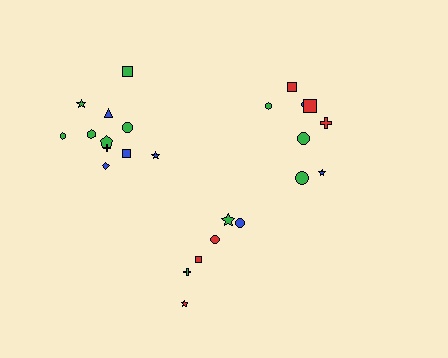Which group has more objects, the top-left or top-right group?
The top-left group.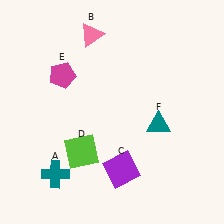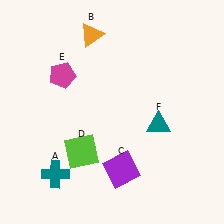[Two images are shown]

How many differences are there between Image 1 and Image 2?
There is 1 difference between the two images.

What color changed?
The triangle (B) changed from pink in Image 1 to orange in Image 2.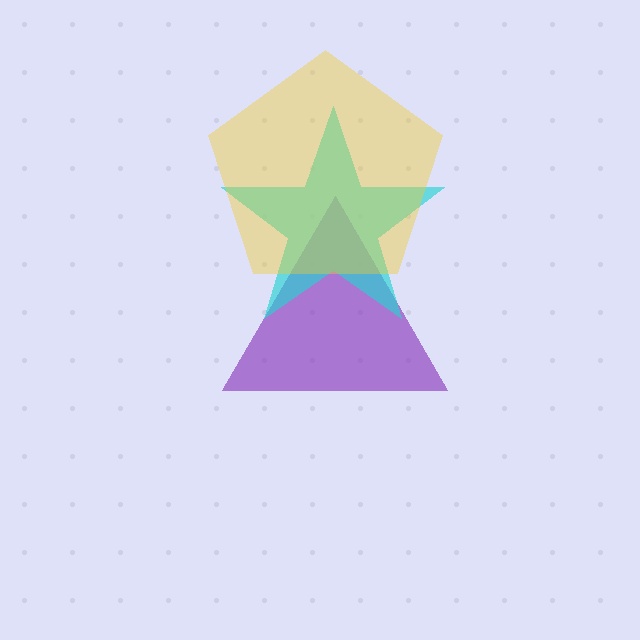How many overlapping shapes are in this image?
There are 3 overlapping shapes in the image.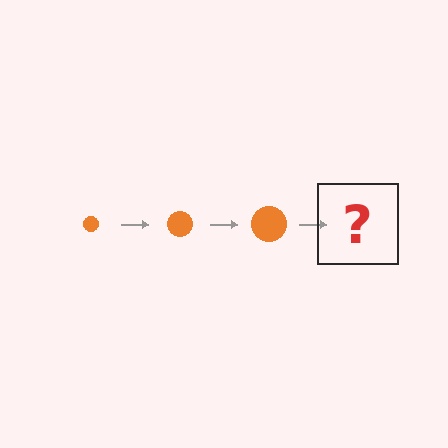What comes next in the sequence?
The next element should be an orange circle, larger than the previous one.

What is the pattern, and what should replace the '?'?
The pattern is that the circle gets progressively larger each step. The '?' should be an orange circle, larger than the previous one.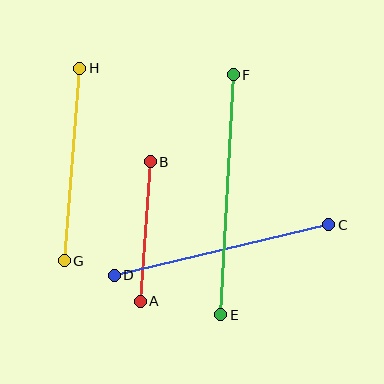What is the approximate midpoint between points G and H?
The midpoint is at approximately (72, 165) pixels.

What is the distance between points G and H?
The distance is approximately 193 pixels.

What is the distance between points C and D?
The distance is approximately 220 pixels.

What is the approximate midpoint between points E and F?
The midpoint is at approximately (227, 195) pixels.